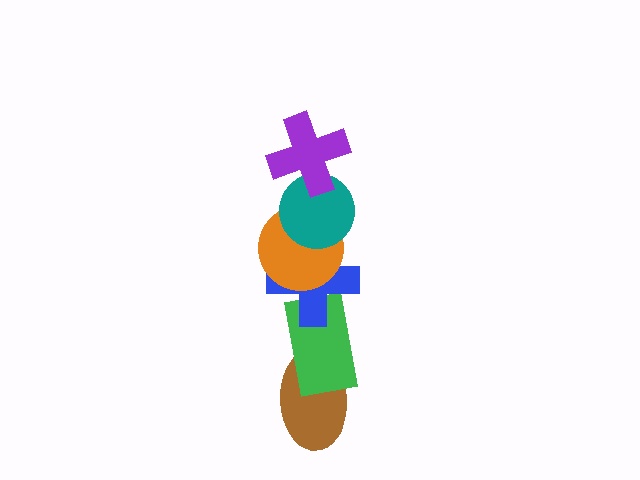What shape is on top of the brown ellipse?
The green rectangle is on top of the brown ellipse.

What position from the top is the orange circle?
The orange circle is 3rd from the top.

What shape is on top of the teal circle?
The purple cross is on top of the teal circle.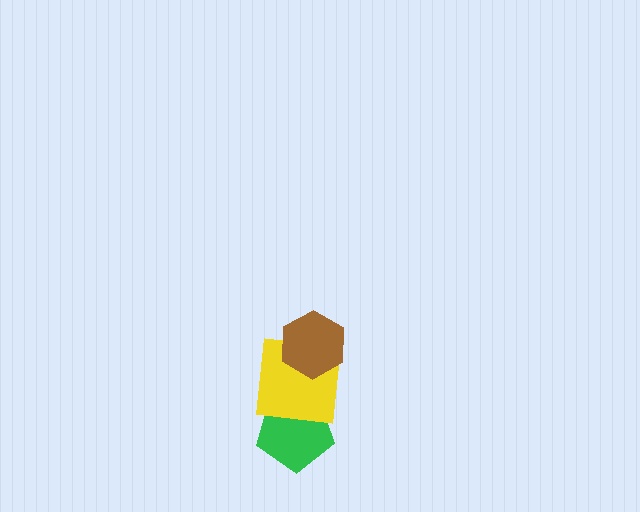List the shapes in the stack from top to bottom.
From top to bottom: the brown hexagon, the yellow square, the green pentagon.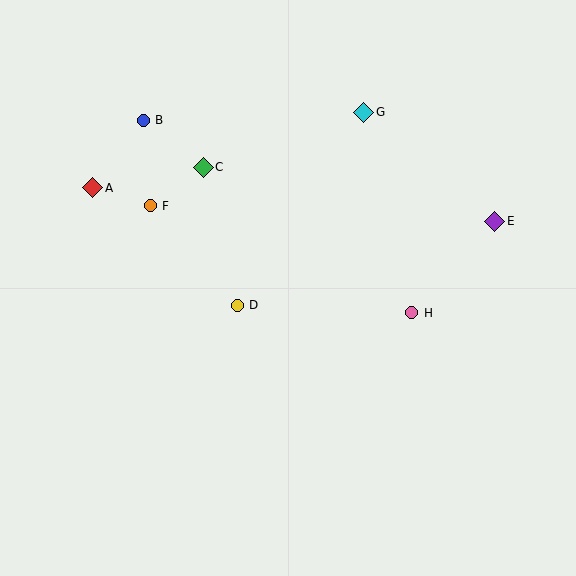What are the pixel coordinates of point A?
Point A is at (93, 188).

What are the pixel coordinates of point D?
Point D is at (237, 305).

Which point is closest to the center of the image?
Point D at (237, 305) is closest to the center.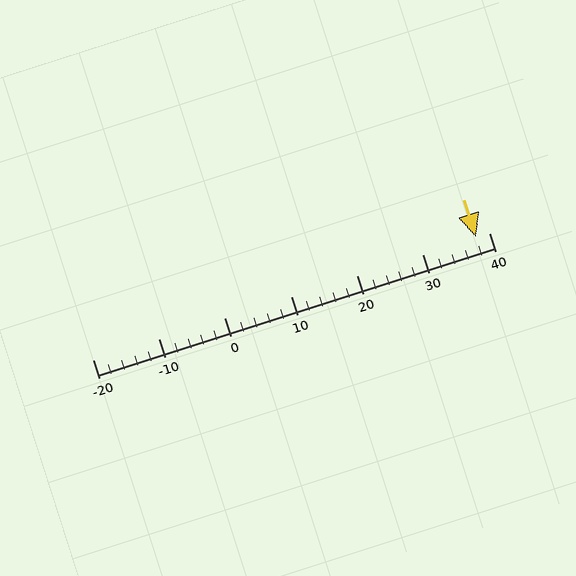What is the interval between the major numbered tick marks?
The major tick marks are spaced 10 units apart.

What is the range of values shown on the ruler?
The ruler shows values from -20 to 40.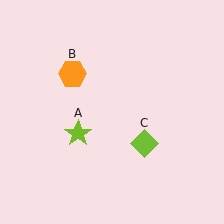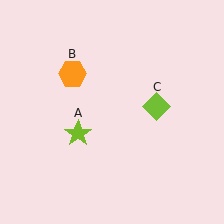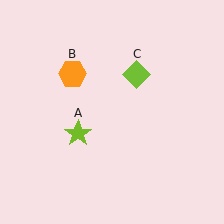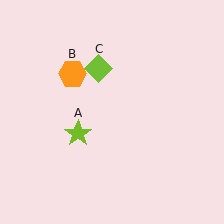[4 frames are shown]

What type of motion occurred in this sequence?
The lime diamond (object C) rotated counterclockwise around the center of the scene.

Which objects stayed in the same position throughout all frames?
Lime star (object A) and orange hexagon (object B) remained stationary.